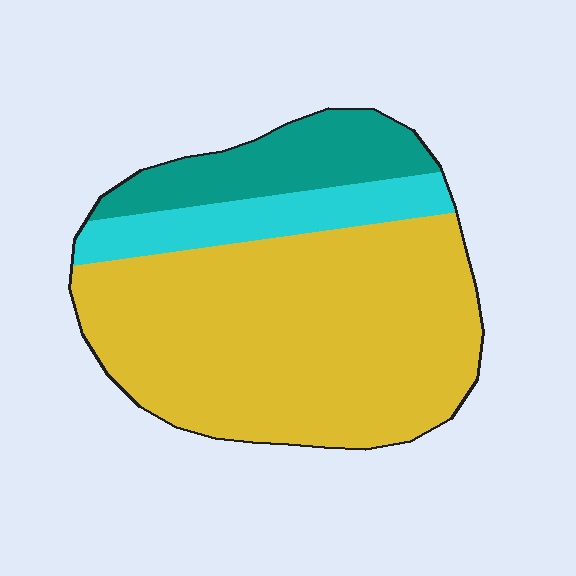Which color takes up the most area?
Yellow, at roughly 70%.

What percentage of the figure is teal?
Teal covers 17% of the figure.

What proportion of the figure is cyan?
Cyan covers about 15% of the figure.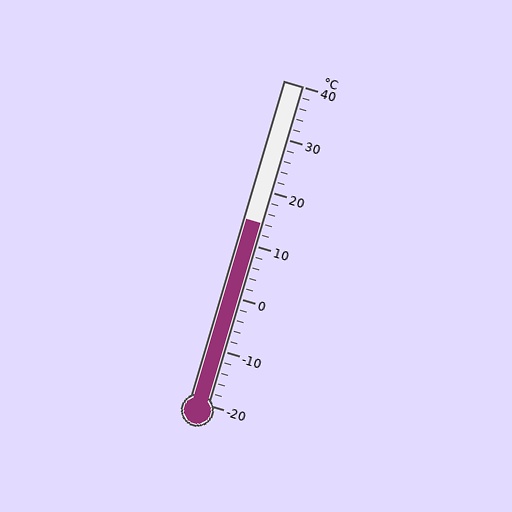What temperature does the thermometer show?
The thermometer shows approximately 14°C.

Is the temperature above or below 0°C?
The temperature is above 0°C.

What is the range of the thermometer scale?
The thermometer scale ranges from -20°C to 40°C.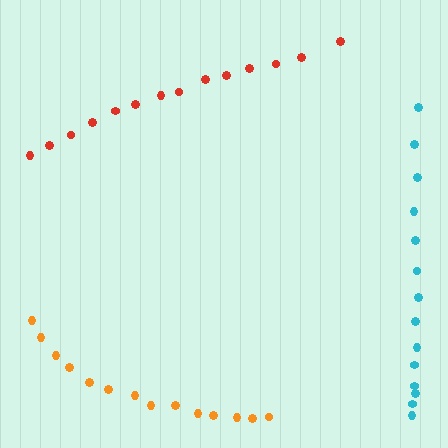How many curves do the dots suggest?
There are 3 distinct paths.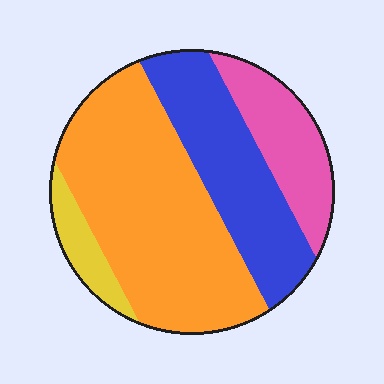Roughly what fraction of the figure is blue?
Blue takes up about one quarter (1/4) of the figure.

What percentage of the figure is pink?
Pink covers about 15% of the figure.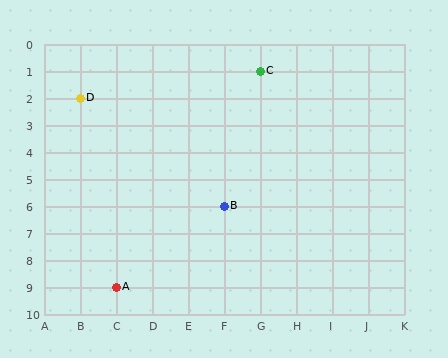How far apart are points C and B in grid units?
Points C and B are 1 column and 5 rows apart (about 5.1 grid units diagonally).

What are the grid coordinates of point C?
Point C is at grid coordinates (G, 1).